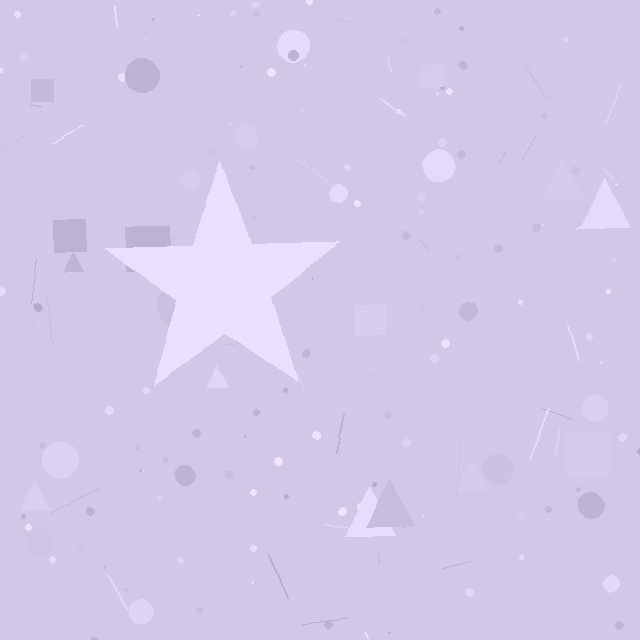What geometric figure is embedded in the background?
A star is embedded in the background.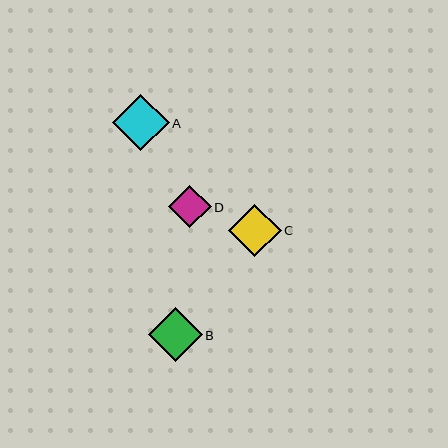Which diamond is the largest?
Diamond A is the largest with a size of approximately 57 pixels.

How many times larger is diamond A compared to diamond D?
Diamond A is approximately 1.3 times the size of diamond D.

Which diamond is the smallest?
Diamond D is the smallest with a size of approximately 43 pixels.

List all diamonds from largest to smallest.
From largest to smallest: A, B, C, D.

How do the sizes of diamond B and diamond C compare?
Diamond B and diamond C are approximately the same size.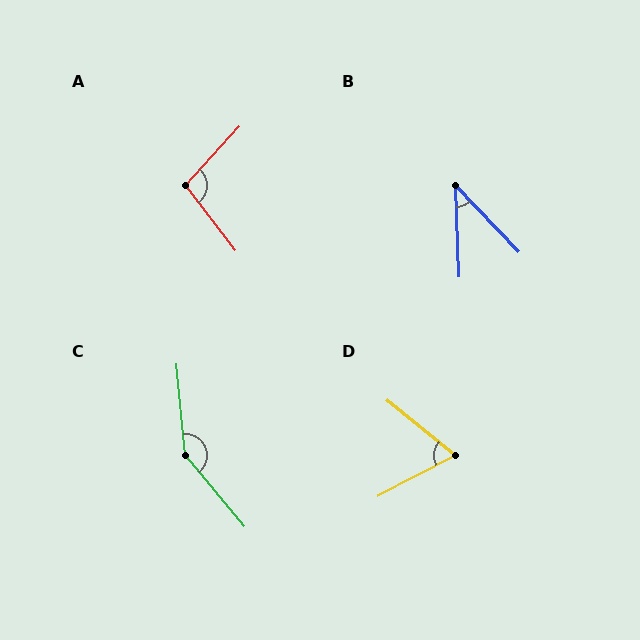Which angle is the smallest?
B, at approximately 41 degrees.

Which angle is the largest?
C, at approximately 146 degrees.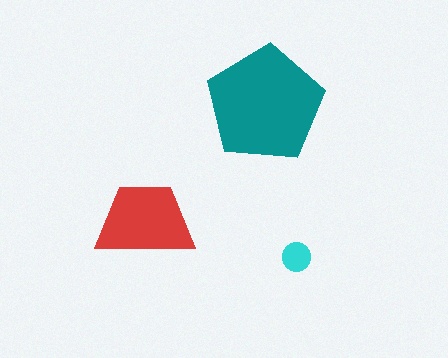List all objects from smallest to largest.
The cyan circle, the red trapezoid, the teal pentagon.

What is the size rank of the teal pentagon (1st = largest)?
1st.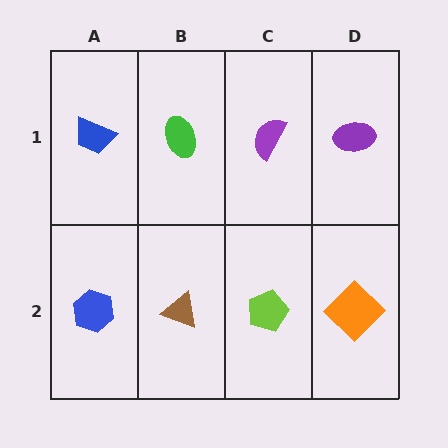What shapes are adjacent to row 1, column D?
An orange diamond (row 2, column D), a purple semicircle (row 1, column C).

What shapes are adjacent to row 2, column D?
A purple ellipse (row 1, column D), a lime pentagon (row 2, column C).